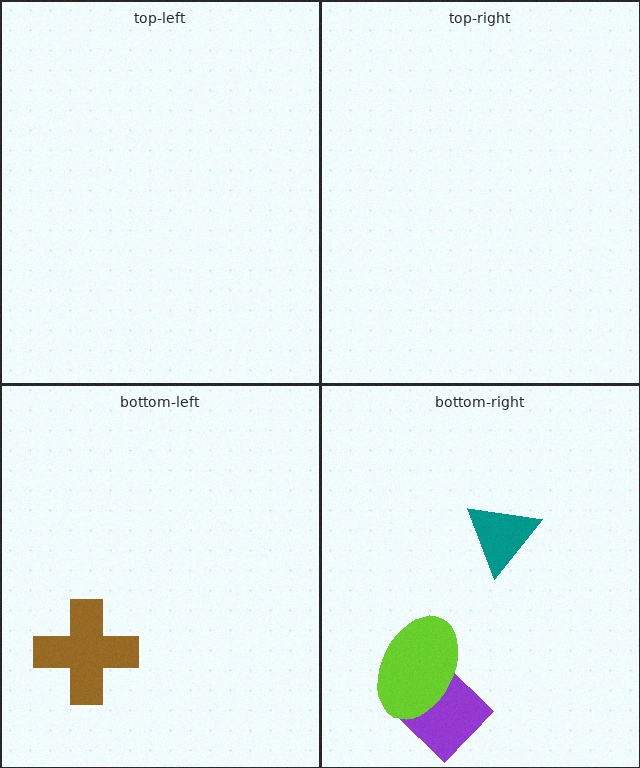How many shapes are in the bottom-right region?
3.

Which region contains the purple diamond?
The bottom-right region.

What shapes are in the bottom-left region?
The brown cross.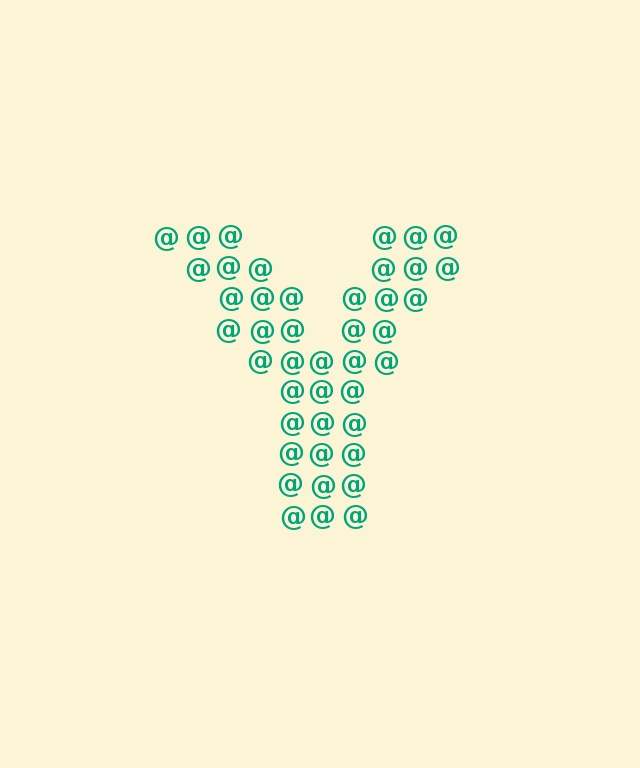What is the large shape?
The large shape is the letter Y.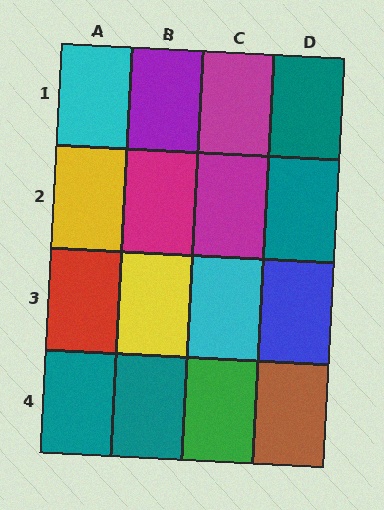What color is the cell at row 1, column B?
Purple.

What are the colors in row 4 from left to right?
Teal, teal, green, brown.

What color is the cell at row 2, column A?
Yellow.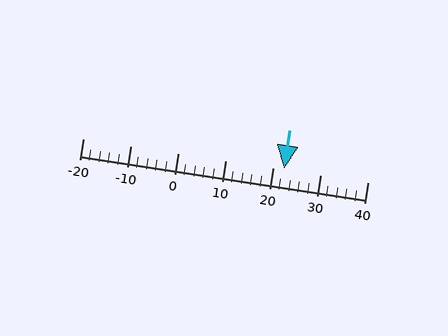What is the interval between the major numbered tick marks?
The major tick marks are spaced 10 units apart.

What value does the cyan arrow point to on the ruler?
The cyan arrow points to approximately 22.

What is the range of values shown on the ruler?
The ruler shows values from -20 to 40.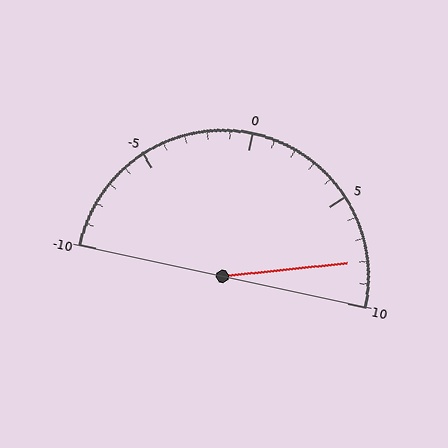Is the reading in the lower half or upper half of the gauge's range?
The reading is in the upper half of the range (-10 to 10).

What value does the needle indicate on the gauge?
The needle indicates approximately 8.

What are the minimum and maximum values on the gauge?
The gauge ranges from -10 to 10.